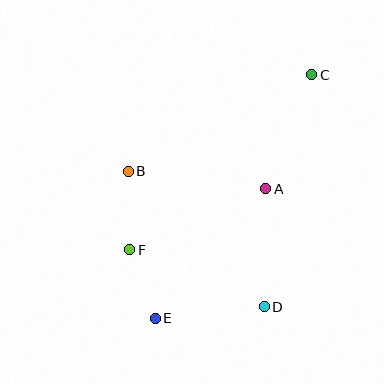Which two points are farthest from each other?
Points C and E are farthest from each other.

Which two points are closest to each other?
Points E and F are closest to each other.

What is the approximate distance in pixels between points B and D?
The distance between B and D is approximately 192 pixels.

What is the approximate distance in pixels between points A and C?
The distance between A and C is approximately 123 pixels.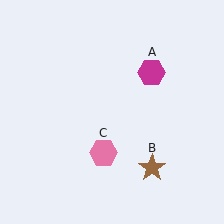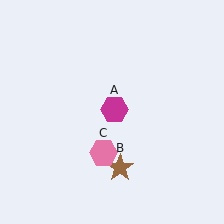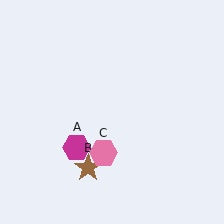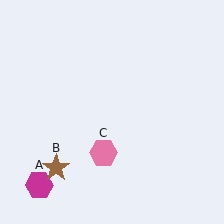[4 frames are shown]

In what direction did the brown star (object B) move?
The brown star (object B) moved left.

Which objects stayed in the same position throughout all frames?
Pink hexagon (object C) remained stationary.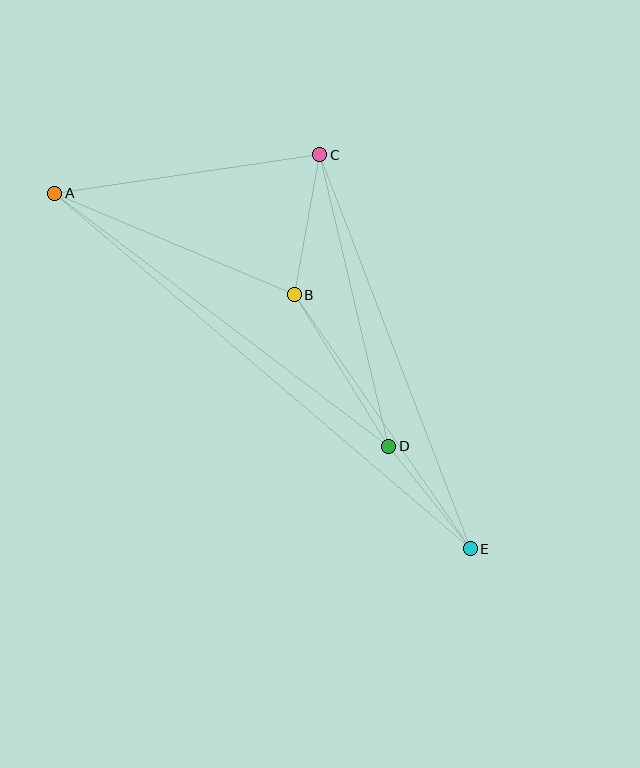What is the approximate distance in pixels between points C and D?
The distance between C and D is approximately 299 pixels.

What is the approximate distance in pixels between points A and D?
The distance between A and D is approximately 419 pixels.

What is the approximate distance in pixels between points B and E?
The distance between B and E is approximately 309 pixels.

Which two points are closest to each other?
Points D and E are closest to each other.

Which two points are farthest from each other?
Points A and E are farthest from each other.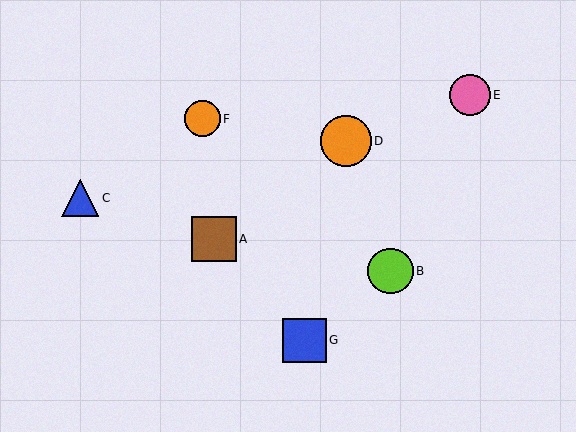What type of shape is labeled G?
Shape G is a blue square.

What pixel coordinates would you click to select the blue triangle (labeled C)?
Click at (80, 198) to select the blue triangle C.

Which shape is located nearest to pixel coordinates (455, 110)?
The pink circle (labeled E) at (470, 95) is nearest to that location.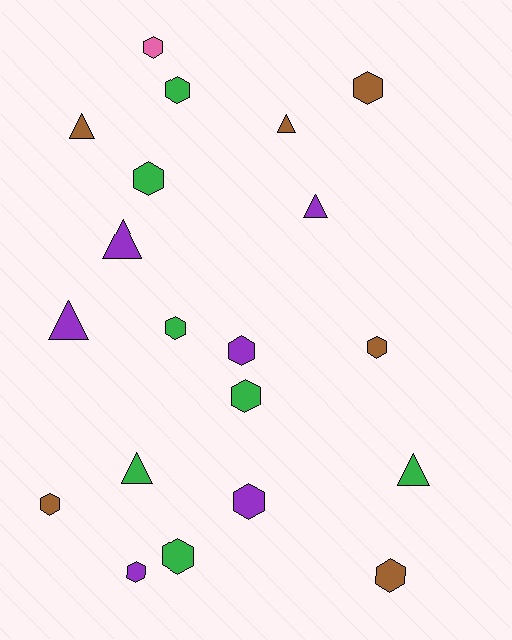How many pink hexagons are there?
There is 1 pink hexagon.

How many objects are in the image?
There are 20 objects.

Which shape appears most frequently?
Hexagon, with 13 objects.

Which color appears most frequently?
Green, with 7 objects.